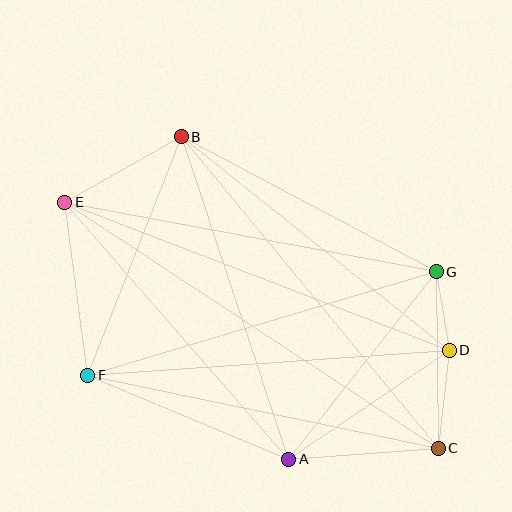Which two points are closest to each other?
Points D and G are closest to each other.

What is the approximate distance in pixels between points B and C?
The distance between B and C is approximately 403 pixels.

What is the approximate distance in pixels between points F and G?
The distance between F and G is approximately 363 pixels.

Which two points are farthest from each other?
Points C and E are farthest from each other.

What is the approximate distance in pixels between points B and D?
The distance between B and D is approximately 343 pixels.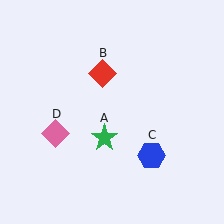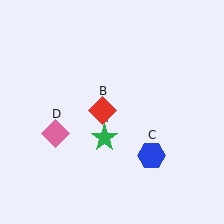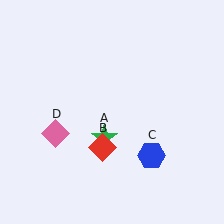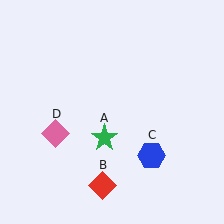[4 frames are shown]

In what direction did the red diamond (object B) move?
The red diamond (object B) moved down.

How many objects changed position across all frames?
1 object changed position: red diamond (object B).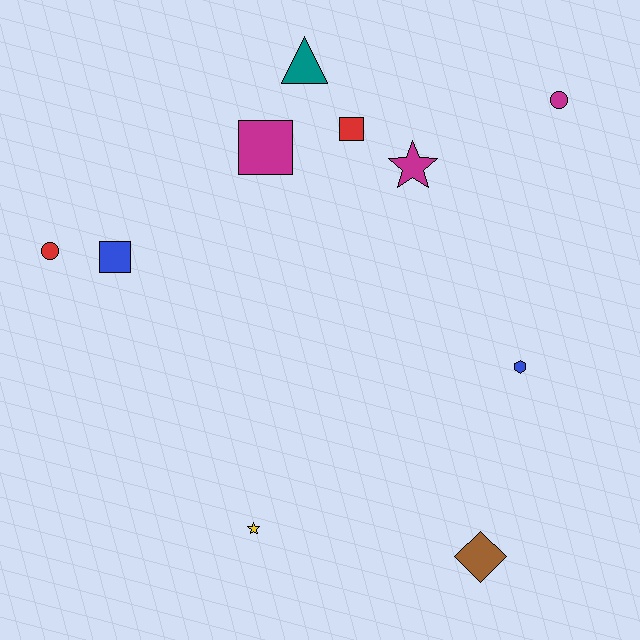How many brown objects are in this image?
There is 1 brown object.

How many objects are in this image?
There are 10 objects.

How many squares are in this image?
There are 3 squares.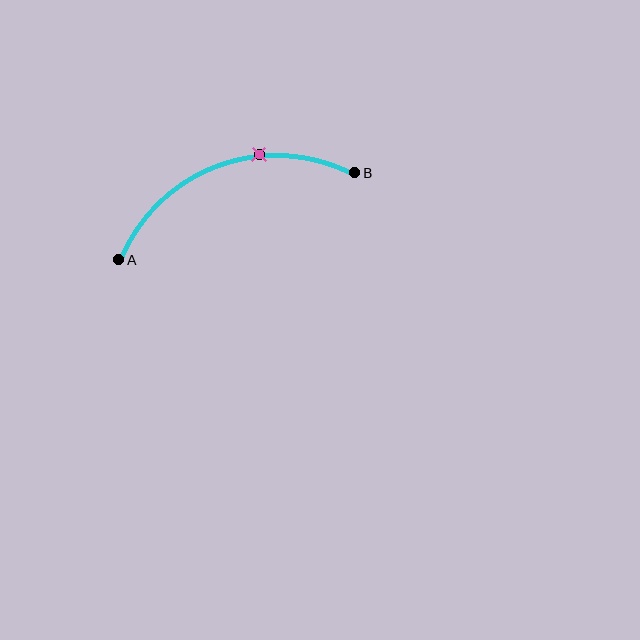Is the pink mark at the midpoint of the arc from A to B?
No. The pink mark lies on the arc but is closer to endpoint B. The arc midpoint would be at the point on the curve equidistant along the arc from both A and B.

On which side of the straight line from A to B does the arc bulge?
The arc bulges above the straight line connecting A and B.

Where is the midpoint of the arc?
The arc midpoint is the point on the curve farthest from the straight line joining A and B. It sits above that line.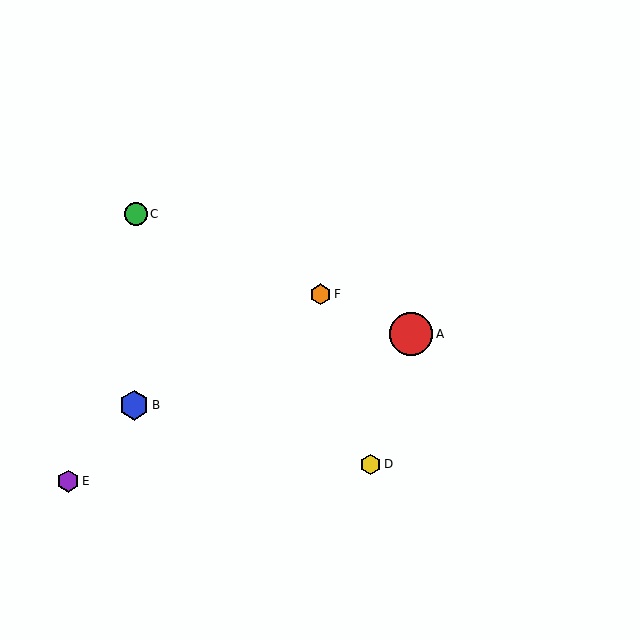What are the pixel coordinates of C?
Object C is at (136, 214).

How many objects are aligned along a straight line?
3 objects (A, C, F) are aligned along a straight line.